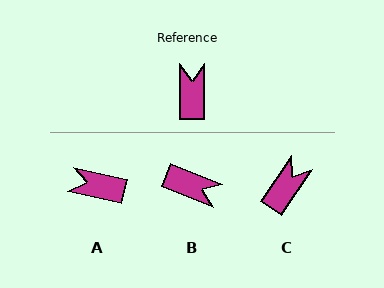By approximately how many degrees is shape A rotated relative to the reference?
Approximately 78 degrees counter-clockwise.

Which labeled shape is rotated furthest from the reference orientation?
B, about 112 degrees away.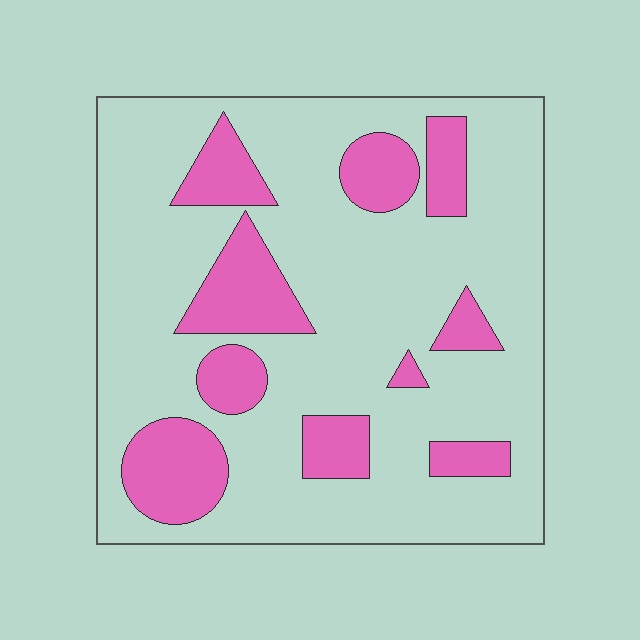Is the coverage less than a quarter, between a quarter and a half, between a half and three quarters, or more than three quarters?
Less than a quarter.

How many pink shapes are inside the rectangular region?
10.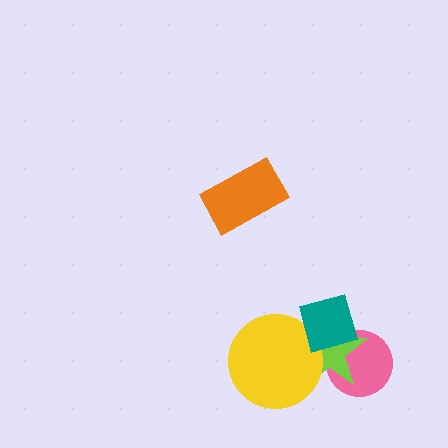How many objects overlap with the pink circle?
2 objects overlap with the pink circle.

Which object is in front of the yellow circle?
The teal diamond is in front of the yellow circle.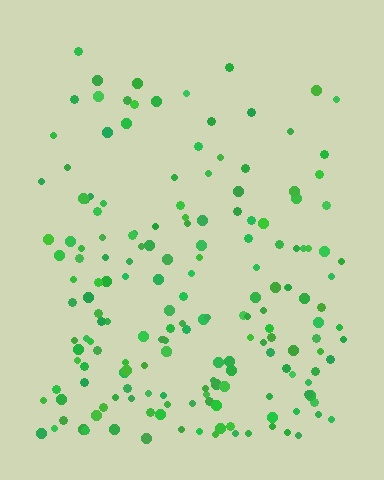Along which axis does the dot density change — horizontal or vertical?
Vertical.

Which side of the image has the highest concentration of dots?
The bottom.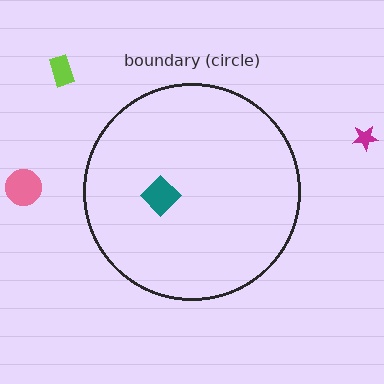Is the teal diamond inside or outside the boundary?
Inside.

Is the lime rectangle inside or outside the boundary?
Outside.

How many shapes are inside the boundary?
1 inside, 3 outside.